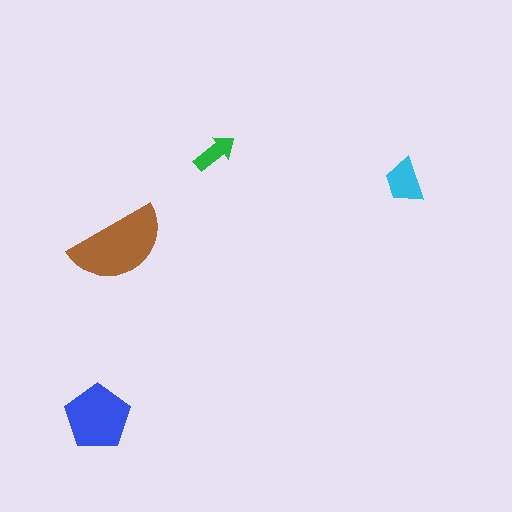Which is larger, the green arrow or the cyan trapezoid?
The cyan trapezoid.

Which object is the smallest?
The green arrow.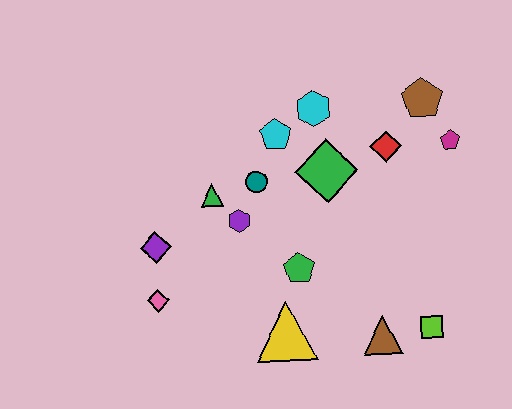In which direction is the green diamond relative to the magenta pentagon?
The green diamond is to the left of the magenta pentagon.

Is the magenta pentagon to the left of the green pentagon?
No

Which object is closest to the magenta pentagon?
The brown pentagon is closest to the magenta pentagon.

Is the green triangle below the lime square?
No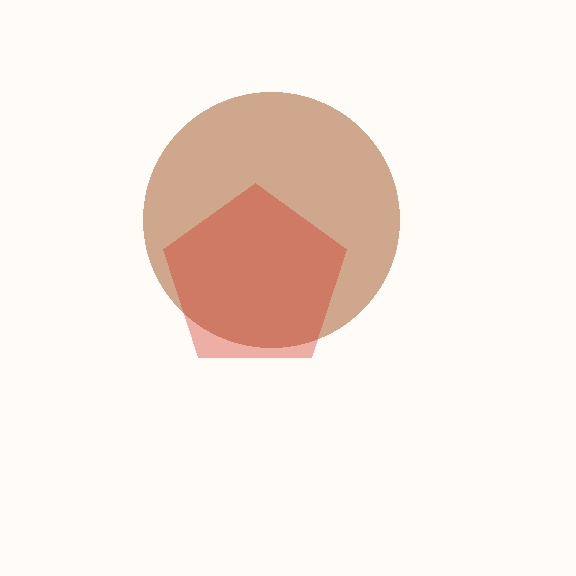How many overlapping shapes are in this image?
There are 2 overlapping shapes in the image.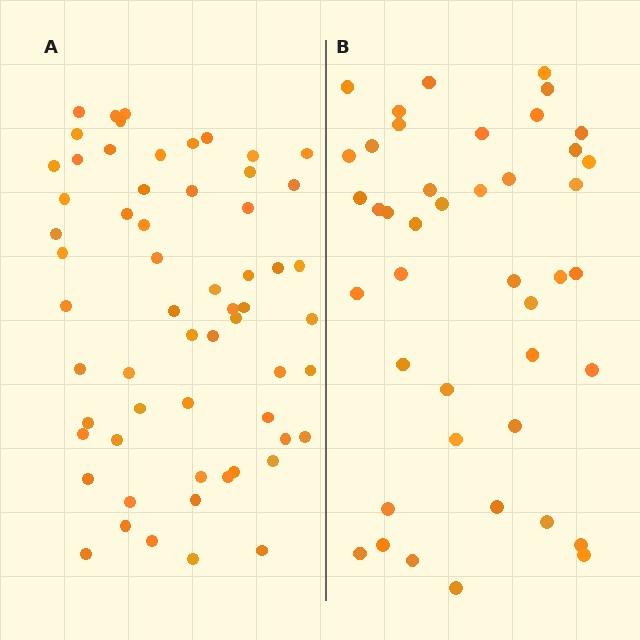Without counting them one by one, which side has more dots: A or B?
Region A (the left region) has more dots.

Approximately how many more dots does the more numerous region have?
Region A has approximately 15 more dots than region B.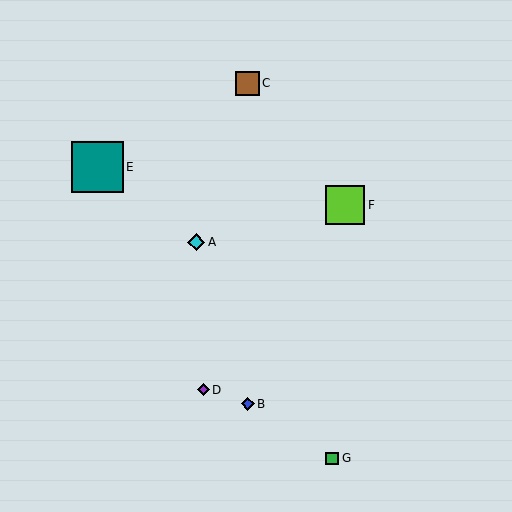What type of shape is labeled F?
Shape F is a lime square.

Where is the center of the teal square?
The center of the teal square is at (97, 167).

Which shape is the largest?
The teal square (labeled E) is the largest.